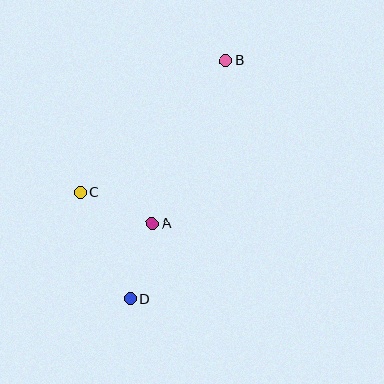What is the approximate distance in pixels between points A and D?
The distance between A and D is approximately 79 pixels.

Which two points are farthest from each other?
Points B and D are farthest from each other.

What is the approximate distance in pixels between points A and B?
The distance between A and B is approximately 179 pixels.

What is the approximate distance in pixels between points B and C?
The distance between B and C is approximately 196 pixels.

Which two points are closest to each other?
Points A and C are closest to each other.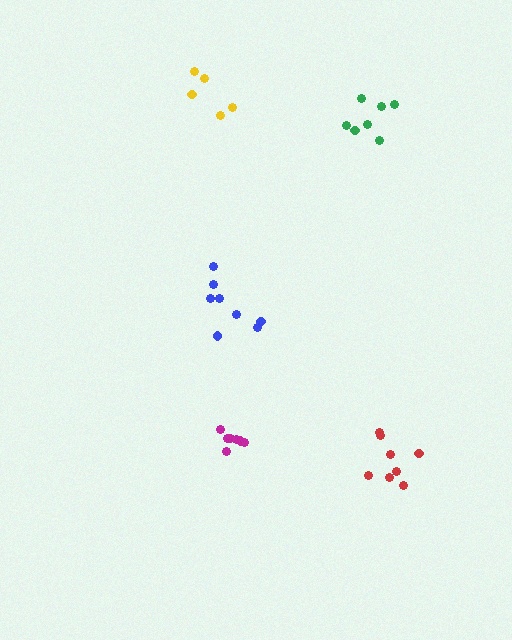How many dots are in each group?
Group 1: 8 dots, Group 2: 5 dots, Group 3: 7 dots, Group 4: 7 dots, Group 5: 8 dots (35 total).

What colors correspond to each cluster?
The clusters are colored: blue, yellow, green, magenta, red.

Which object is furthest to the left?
The yellow cluster is leftmost.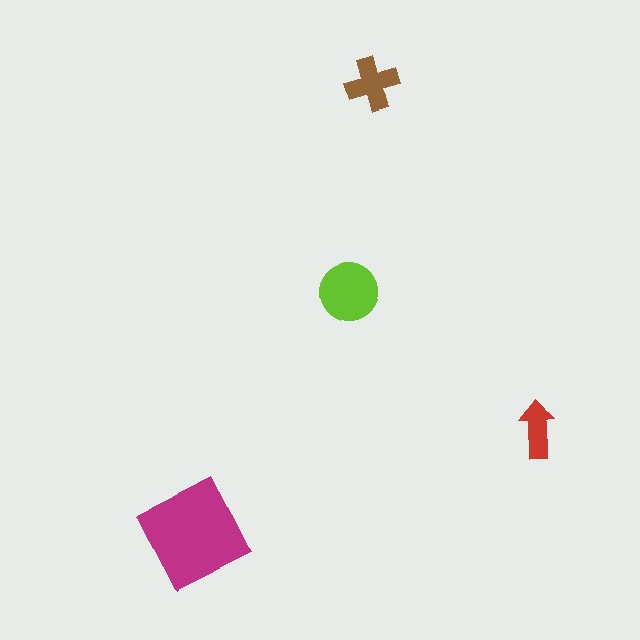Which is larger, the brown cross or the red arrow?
The brown cross.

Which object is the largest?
The magenta diamond.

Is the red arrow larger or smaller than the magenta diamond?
Smaller.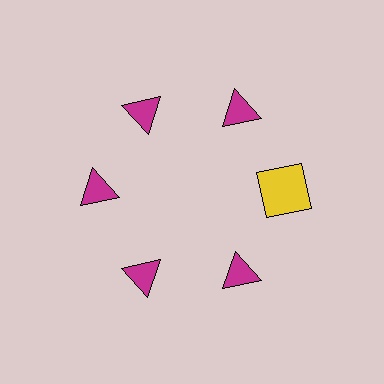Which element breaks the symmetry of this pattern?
The yellow square at roughly the 3 o'clock position breaks the symmetry. All other shapes are magenta triangles.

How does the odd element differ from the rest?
It differs in both color (yellow instead of magenta) and shape (square instead of triangle).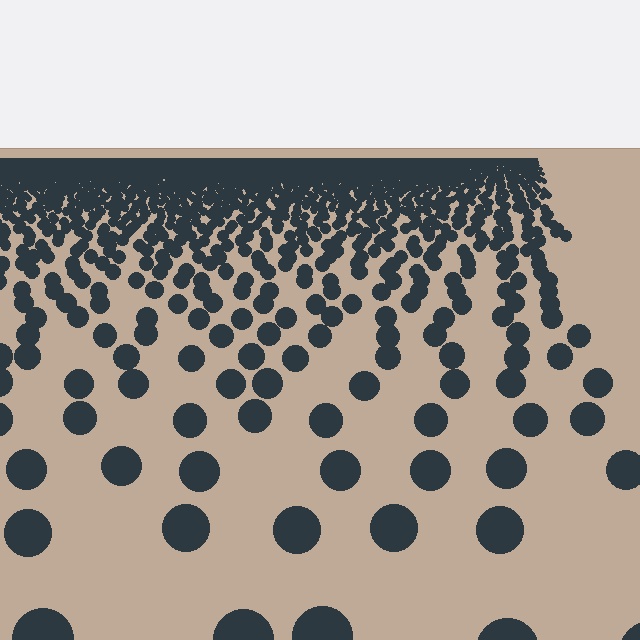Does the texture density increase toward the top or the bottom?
Density increases toward the top.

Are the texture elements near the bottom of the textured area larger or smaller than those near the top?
Larger. Near the bottom, elements are closer to the viewer and appear at a bigger on-screen size.